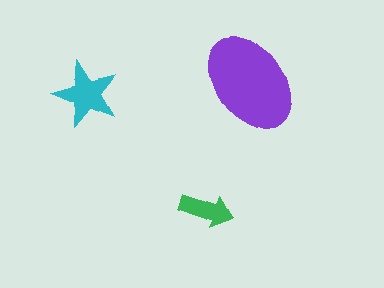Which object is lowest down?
The green arrow is bottommost.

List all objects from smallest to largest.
The green arrow, the cyan star, the purple ellipse.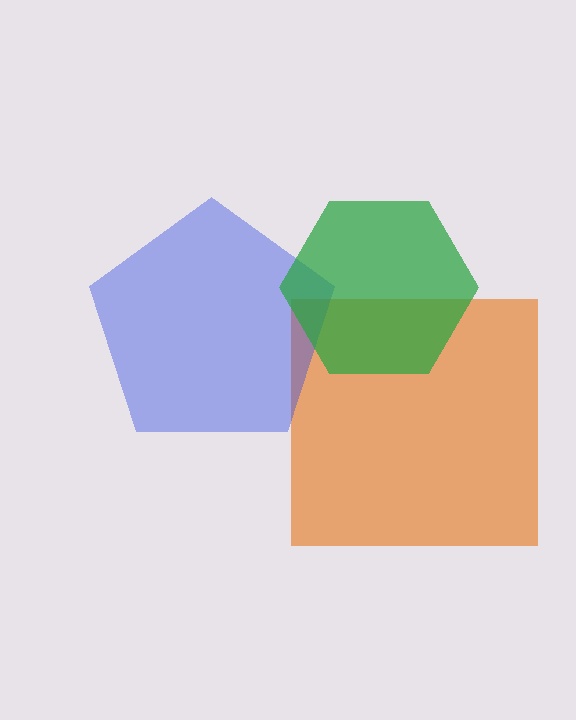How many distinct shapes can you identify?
There are 3 distinct shapes: an orange square, a blue pentagon, a green hexagon.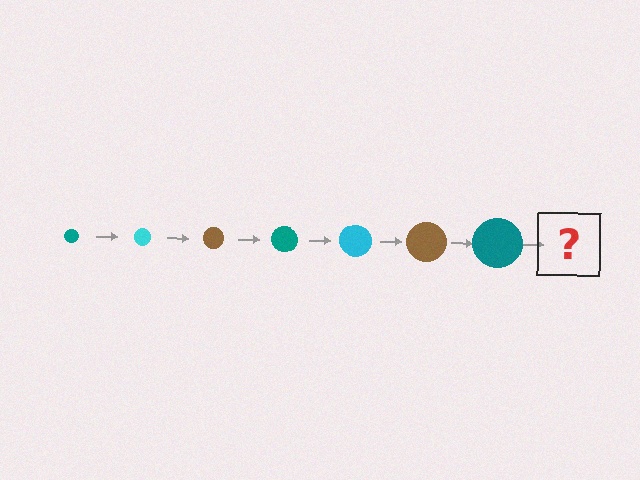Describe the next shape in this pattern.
It should be a cyan circle, larger than the previous one.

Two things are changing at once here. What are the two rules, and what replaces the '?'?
The two rules are that the circle grows larger each step and the color cycles through teal, cyan, and brown. The '?' should be a cyan circle, larger than the previous one.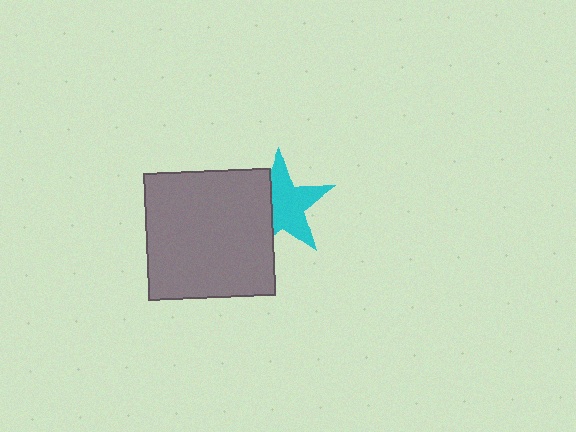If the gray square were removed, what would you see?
You would see the complete cyan star.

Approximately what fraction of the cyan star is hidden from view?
Roughly 35% of the cyan star is hidden behind the gray square.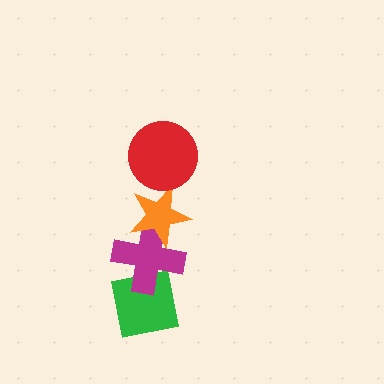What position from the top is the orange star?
The orange star is 2nd from the top.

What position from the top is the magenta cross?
The magenta cross is 3rd from the top.